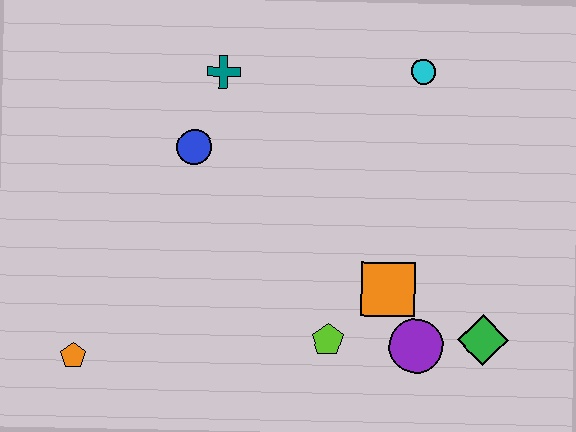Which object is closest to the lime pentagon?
The orange square is closest to the lime pentagon.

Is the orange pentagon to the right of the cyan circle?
No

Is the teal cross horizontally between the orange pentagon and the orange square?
Yes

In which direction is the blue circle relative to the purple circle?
The blue circle is to the left of the purple circle.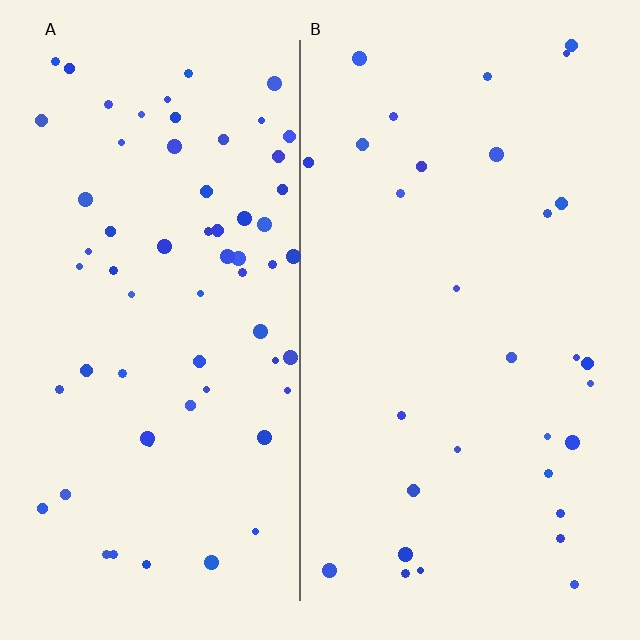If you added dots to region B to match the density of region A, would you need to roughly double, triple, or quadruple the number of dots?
Approximately double.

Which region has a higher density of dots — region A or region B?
A (the left).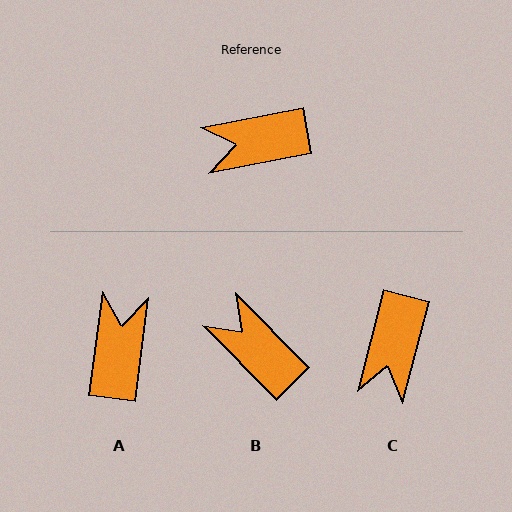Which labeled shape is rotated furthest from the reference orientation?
A, about 108 degrees away.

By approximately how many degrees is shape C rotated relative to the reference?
Approximately 64 degrees counter-clockwise.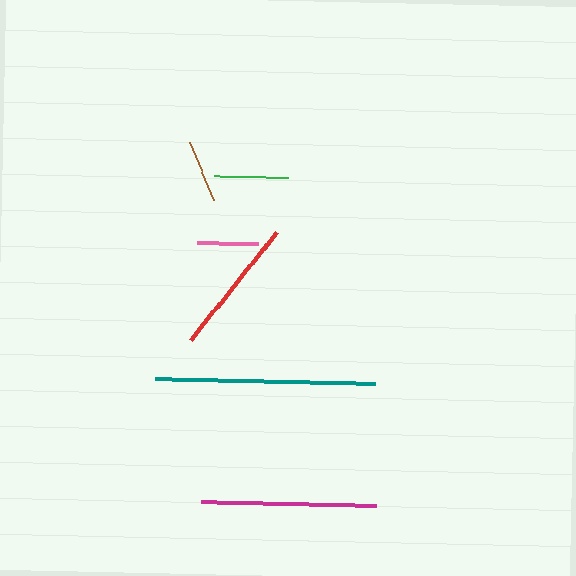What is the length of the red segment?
The red segment is approximately 139 pixels long.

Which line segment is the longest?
The teal line is the longest at approximately 220 pixels.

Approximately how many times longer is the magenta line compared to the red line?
The magenta line is approximately 1.3 times the length of the red line.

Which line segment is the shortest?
The pink line is the shortest at approximately 61 pixels.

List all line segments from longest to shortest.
From longest to shortest: teal, magenta, red, green, brown, pink.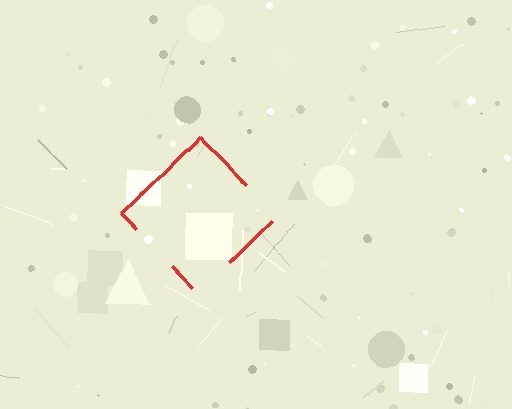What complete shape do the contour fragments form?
The contour fragments form a diamond.